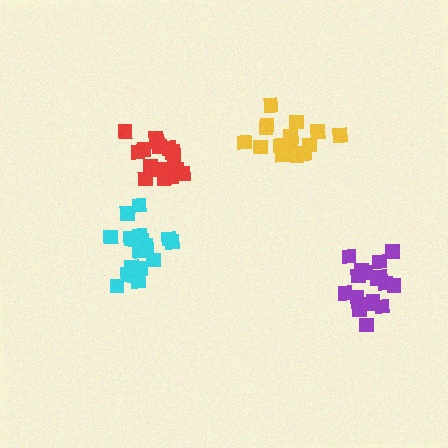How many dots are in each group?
Group 1: 17 dots, Group 2: 17 dots, Group 3: 19 dots, Group 4: 15 dots (68 total).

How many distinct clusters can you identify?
There are 4 distinct clusters.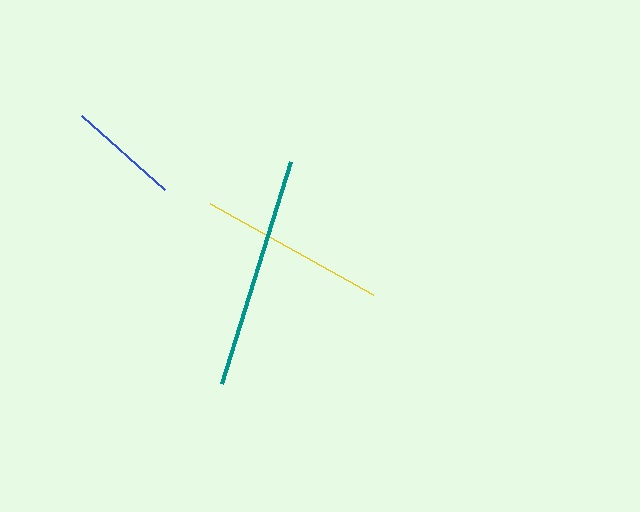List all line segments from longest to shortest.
From longest to shortest: teal, yellow, blue.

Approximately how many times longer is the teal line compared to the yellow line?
The teal line is approximately 1.2 times the length of the yellow line.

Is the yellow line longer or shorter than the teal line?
The teal line is longer than the yellow line.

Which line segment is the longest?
The teal line is the longest at approximately 233 pixels.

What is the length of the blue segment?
The blue segment is approximately 111 pixels long.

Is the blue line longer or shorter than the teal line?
The teal line is longer than the blue line.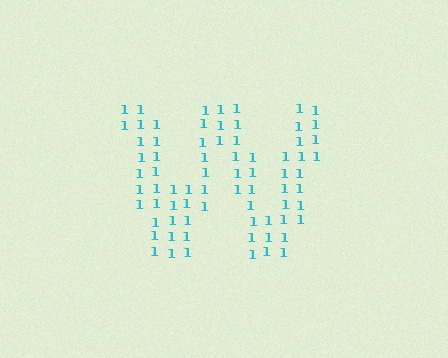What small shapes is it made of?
It is made of small digit 1's.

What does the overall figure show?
The overall figure shows the letter W.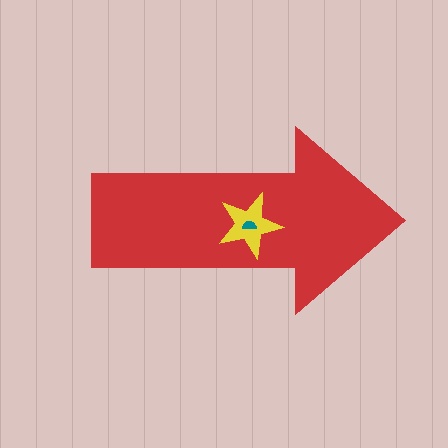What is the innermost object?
The teal semicircle.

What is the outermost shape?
The red arrow.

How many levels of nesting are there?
3.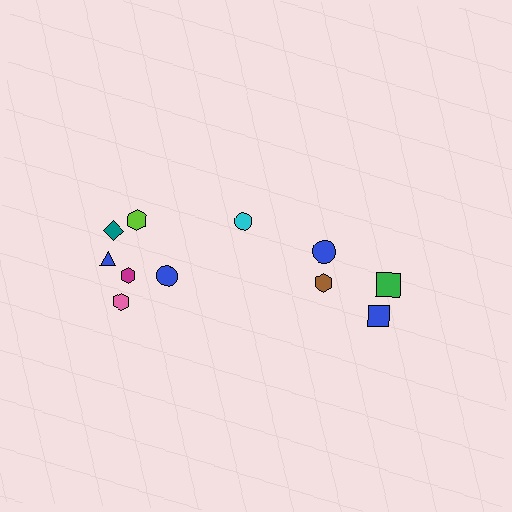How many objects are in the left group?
There are 7 objects.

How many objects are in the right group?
There are 4 objects.